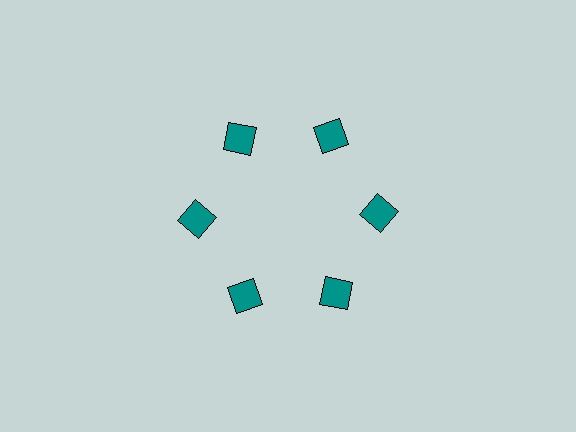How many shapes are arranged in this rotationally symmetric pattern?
There are 6 shapes, arranged in 6 groups of 1.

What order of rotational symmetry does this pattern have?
This pattern has 6-fold rotational symmetry.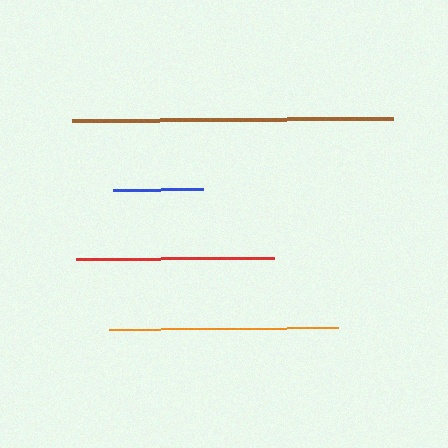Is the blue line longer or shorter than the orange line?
The orange line is longer than the blue line.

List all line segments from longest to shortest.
From longest to shortest: brown, orange, red, blue.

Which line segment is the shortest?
The blue line is the shortest at approximately 90 pixels.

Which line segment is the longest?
The brown line is the longest at approximately 321 pixels.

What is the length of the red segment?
The red segment is approximately 198 pixels long.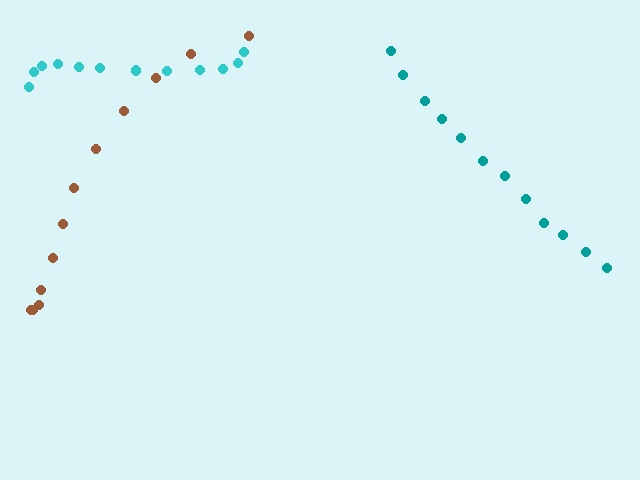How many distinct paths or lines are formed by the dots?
There are 3 distinct paths.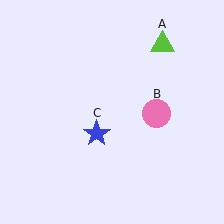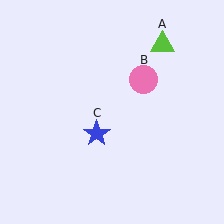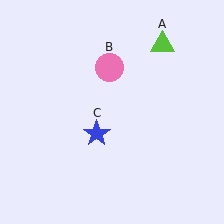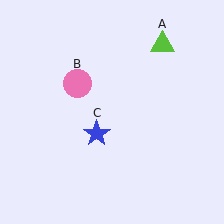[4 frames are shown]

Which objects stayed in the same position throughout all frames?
Lime triangle (object A) and blue star (object C) remained stationary.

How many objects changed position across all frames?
1 object changed position: pink circle (object B).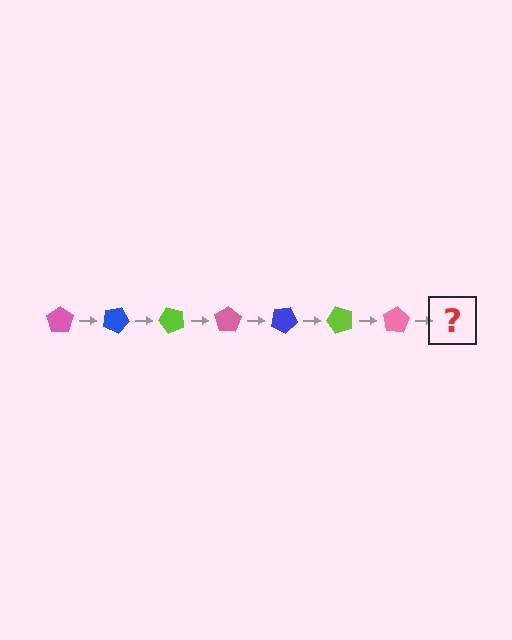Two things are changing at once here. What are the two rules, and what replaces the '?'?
The two rules are that it rotates 25 degrees each step and the color cycles through pink, blue, and lime. The '?' should be a blue pentagon, rotated 175 degrees from the start.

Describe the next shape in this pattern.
It should be a blue pentagon, rotated 175 degrees from the start.